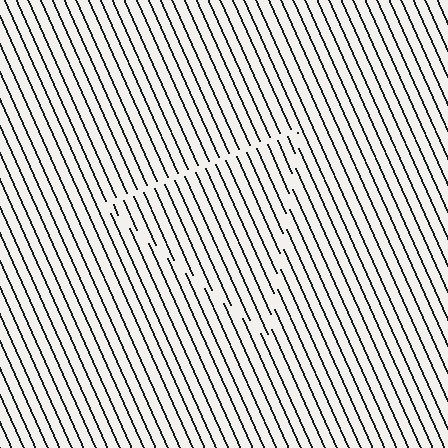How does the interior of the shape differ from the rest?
The interior of the shape contains the same grating, shifted by half a period — the contour is defined by the phase discontinuity where line-ends from the inner and outer gratings abut.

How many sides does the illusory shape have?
3 sides — the line-ends trace a triangle.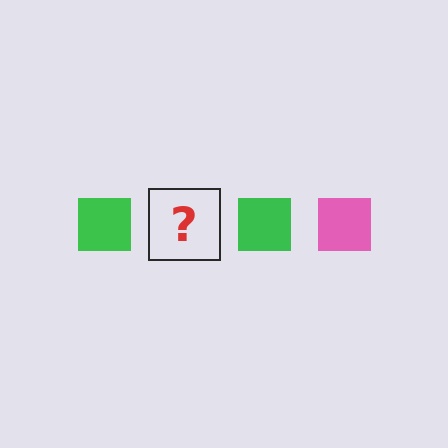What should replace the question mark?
The question mark should be replaced with a pink square.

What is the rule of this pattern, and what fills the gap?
The rule is that the pattern cycles through green, pink squares. The gap should be filled with a pink square.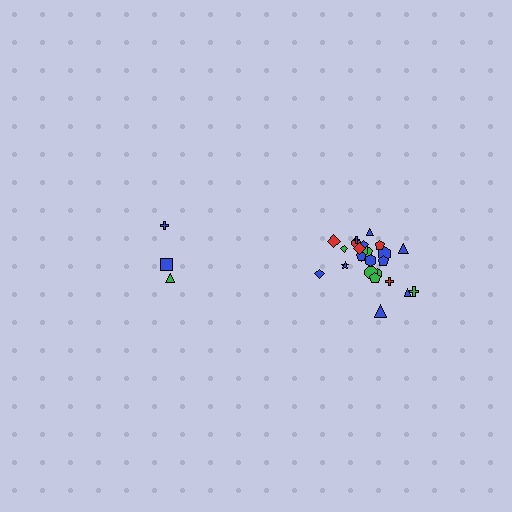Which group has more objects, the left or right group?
The right group.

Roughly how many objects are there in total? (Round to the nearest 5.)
Roughly 30 objects in total.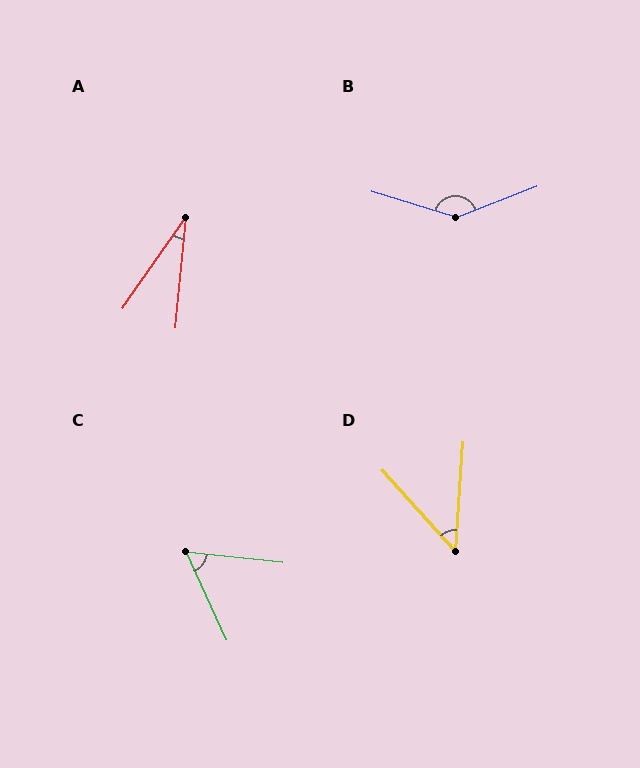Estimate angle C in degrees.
Approximately 59 degrees.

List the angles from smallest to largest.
A (29°), D (46°), C (59°), B (142°).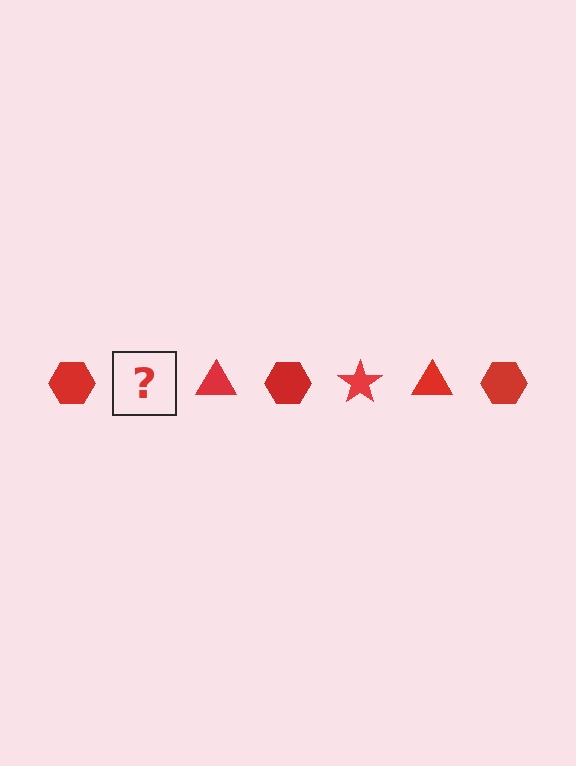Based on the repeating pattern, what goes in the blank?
The blank should be a red star.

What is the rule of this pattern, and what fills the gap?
The rule is that the pattern cycles through hexagon, star, triangle shapes in red. The gap should be filled with a red star.